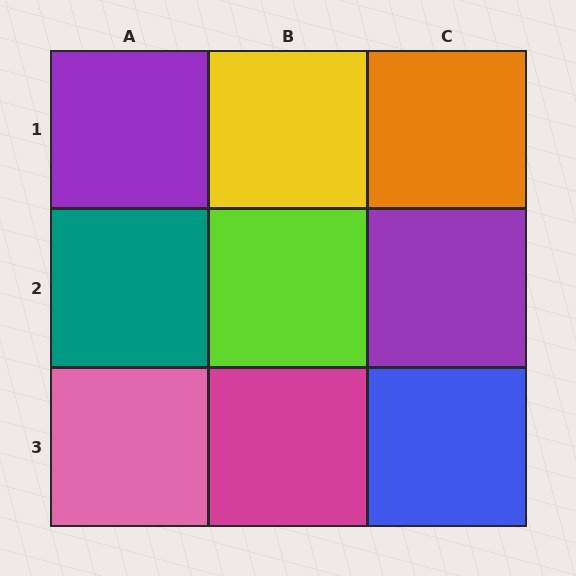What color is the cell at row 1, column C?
Orange.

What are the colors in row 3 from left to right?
Pink, magenta, blue.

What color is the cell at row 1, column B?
Yellow.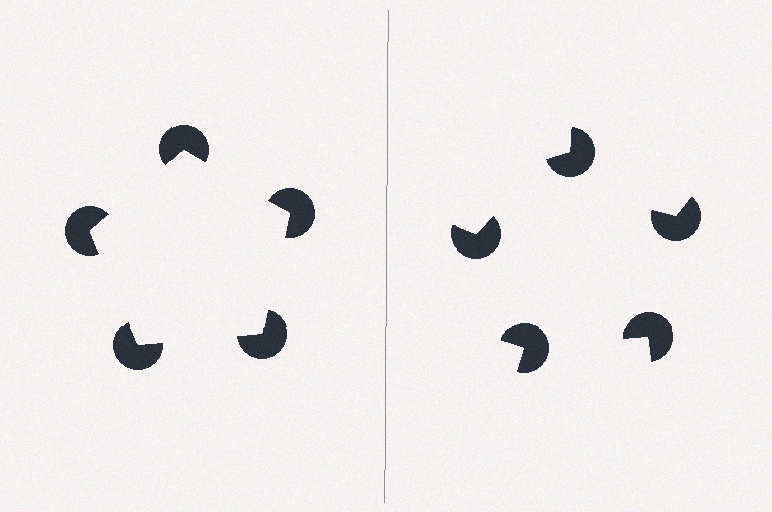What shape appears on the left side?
An illusory pentagon.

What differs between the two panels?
The pac-man discs are positioned identically on both sides; only the wedge orientations differ. On the left they align to a pentagon; on the right they are misaligned.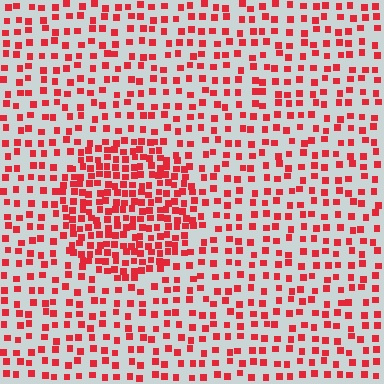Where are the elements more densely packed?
The elements are more densely packed inside the circle boundary.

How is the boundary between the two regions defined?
The boundary is defined by a change in element density (approximately 2.1x ratio). All elements are the same color, size, and shape.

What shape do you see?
I see a circle.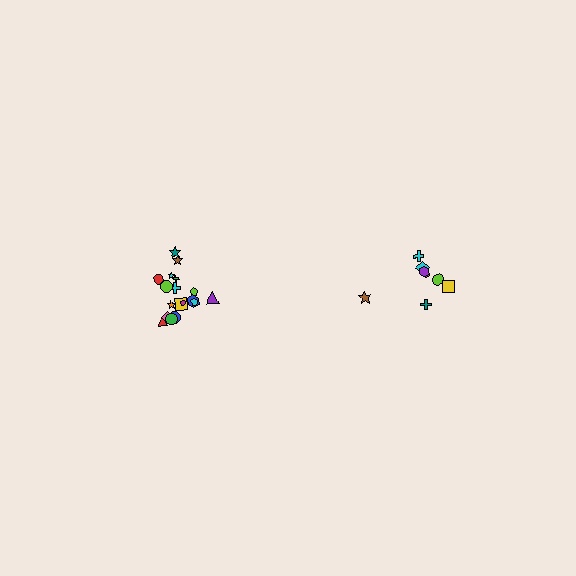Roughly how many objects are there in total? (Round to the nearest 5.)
Roughly 25 objects in total.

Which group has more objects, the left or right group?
The left group.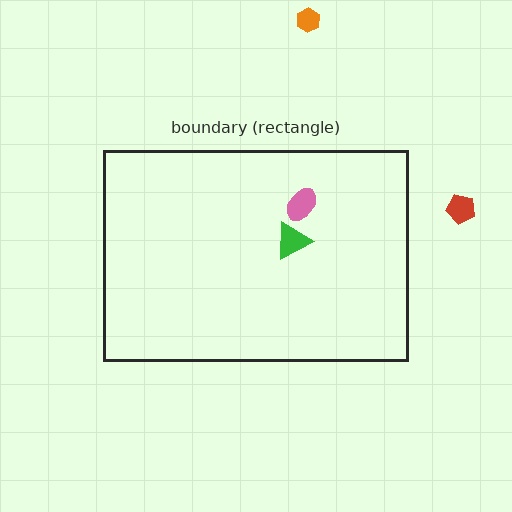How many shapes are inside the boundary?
2 inside, 2 outside.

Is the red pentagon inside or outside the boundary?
Outside.